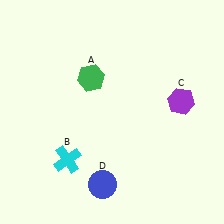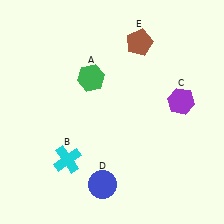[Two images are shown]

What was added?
A brown pentagon (E) was added in Image 2.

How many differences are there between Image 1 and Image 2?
There is 1 difference between the two images.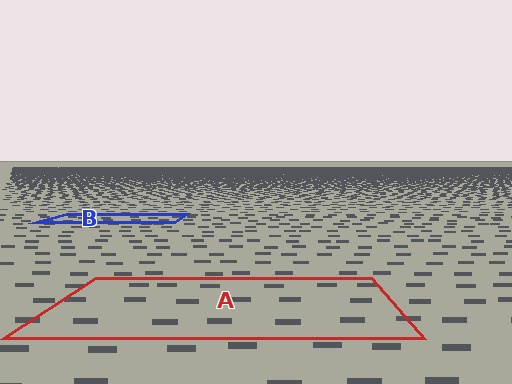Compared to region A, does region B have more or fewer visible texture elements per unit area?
Region B has more texture elements per unit area — they are packed more densely because it is farther away.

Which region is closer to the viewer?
Region A is closer. The texture elements there are larger and more spread out.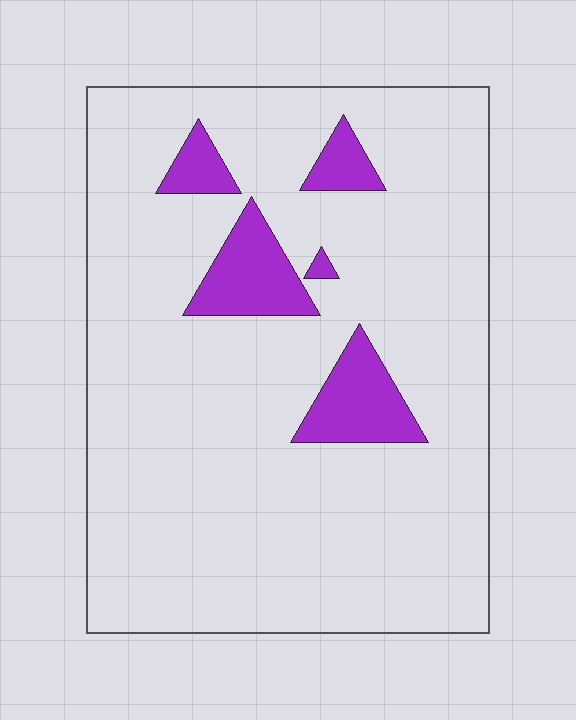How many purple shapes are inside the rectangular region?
5.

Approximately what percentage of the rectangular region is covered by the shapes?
Approximately 10%.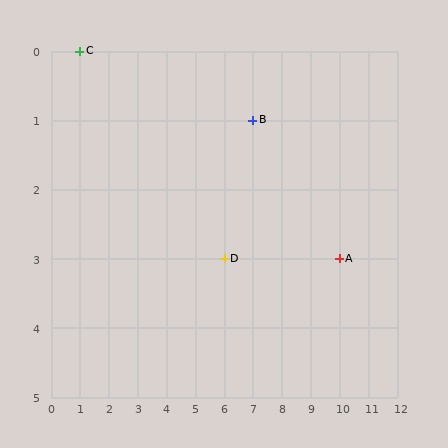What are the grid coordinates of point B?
Point B is at grid coordinates (7, 1).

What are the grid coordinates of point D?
Point D is at grid coordinates (6, 3).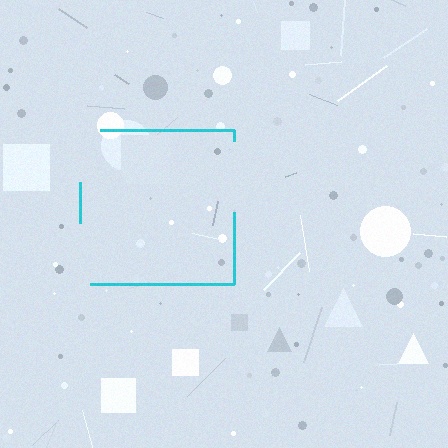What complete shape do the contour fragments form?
The contour fragments form a square.